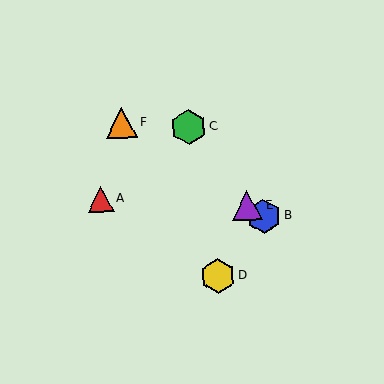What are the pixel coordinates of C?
Object C is at (189, 127).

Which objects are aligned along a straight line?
Objects B, E, F are aligned along a straight line.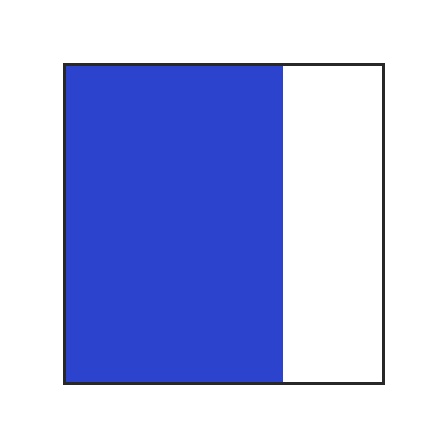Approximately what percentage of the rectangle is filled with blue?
Approximately 70%.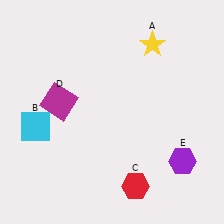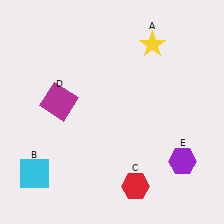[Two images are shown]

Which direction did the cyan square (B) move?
The cyan square (B) moved down.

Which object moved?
The cyan square (B) moved down.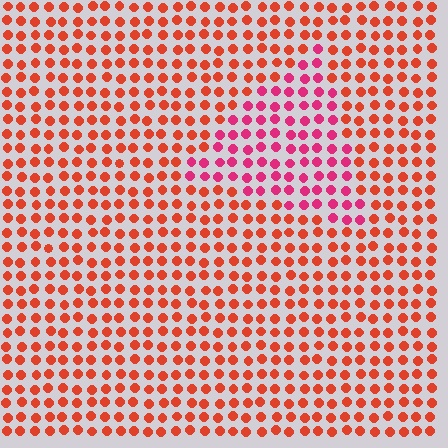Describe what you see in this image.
The image is filled with small red elements in a uniform arrangement. A triangle-shaped region is visible where the elements are tinted to a slightly different hue, forming a subtle color boundary.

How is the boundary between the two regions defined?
The boundary is defined purely by a slight shift in hue (about 35 degrees). Spacing, size, and orientation are identical on both sides.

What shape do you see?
I see a triangle.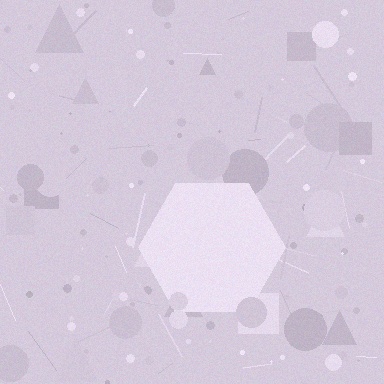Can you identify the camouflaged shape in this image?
The camouflaged shape is a hexagon.